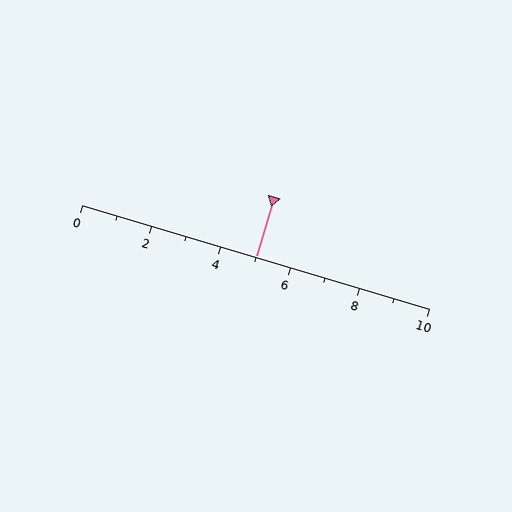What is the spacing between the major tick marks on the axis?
The major ticks are spaced 2 apart.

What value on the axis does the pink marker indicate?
The marker indicates approximately 5.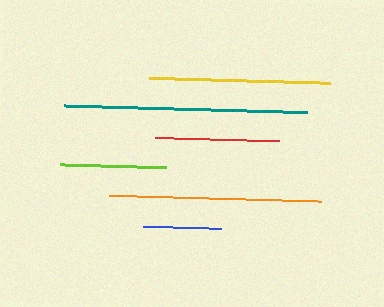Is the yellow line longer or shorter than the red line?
The yellow line is longer than the red line.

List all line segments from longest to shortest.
From longest to shortest: teal, orange, yellow, red, lime, blue.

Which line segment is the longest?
The teal line is the longest at approximately 243 pixels.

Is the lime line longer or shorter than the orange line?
The orange line is longer than the lime line.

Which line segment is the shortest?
The blue line is the shortest at approximately 78 pixels.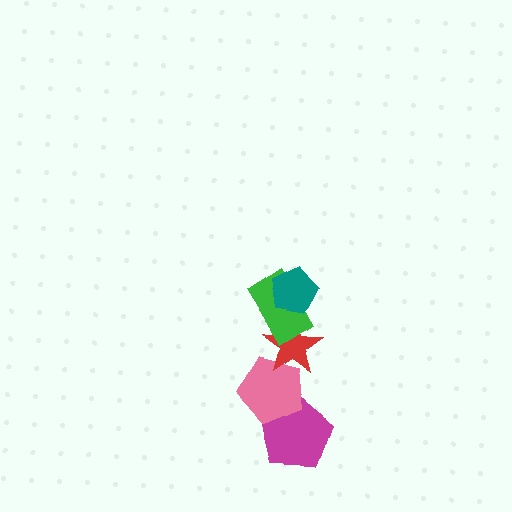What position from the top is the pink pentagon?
The pink pentagon is 4th from the top.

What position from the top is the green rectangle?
The green rectangle is 2nd from the top.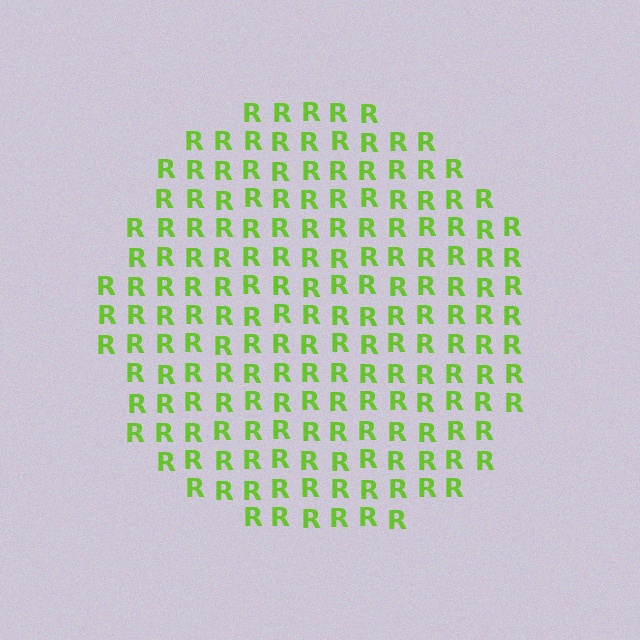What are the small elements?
The small elements are letter R's.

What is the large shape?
The large shape is a circle.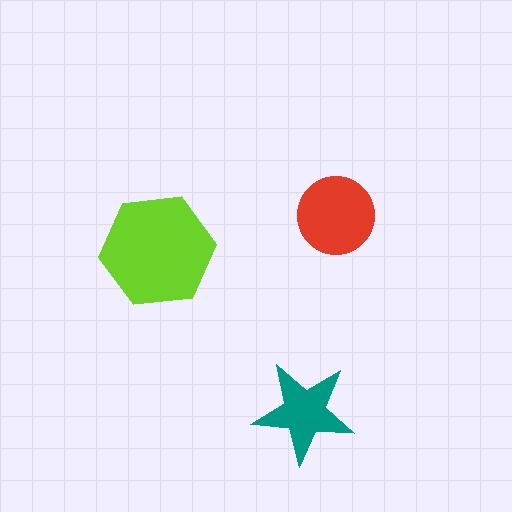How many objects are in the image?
There are 3 objects in the image.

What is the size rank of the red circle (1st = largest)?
2nd.